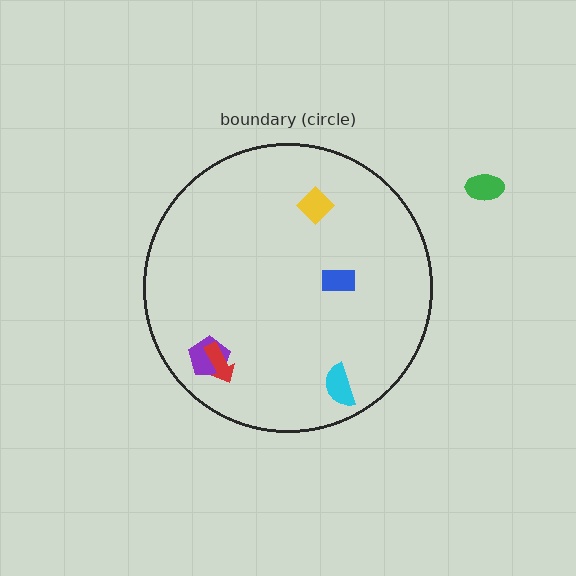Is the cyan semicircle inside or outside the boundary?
Inside.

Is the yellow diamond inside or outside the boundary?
Inside.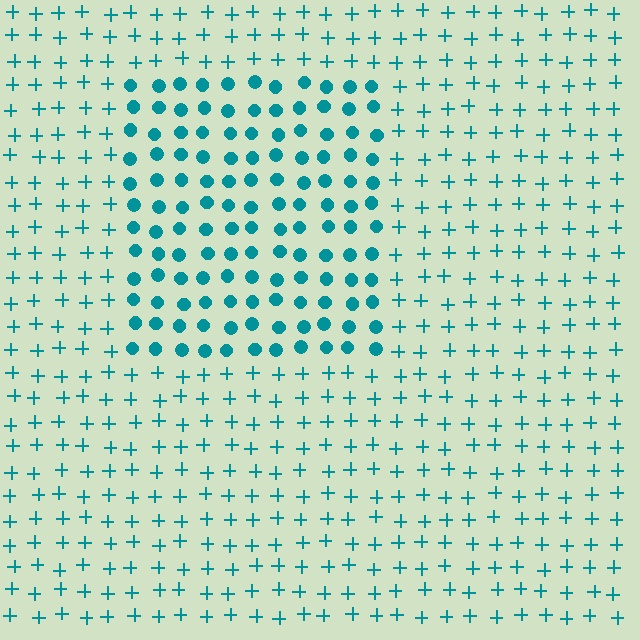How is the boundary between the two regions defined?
The boundary is defined by a change in element shape: circles inside vs. plus signs outside. All elements share the same color and spacing.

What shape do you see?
I see a rectangle.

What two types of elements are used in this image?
The image uses circles inside the rectangle region and plus signs outside it.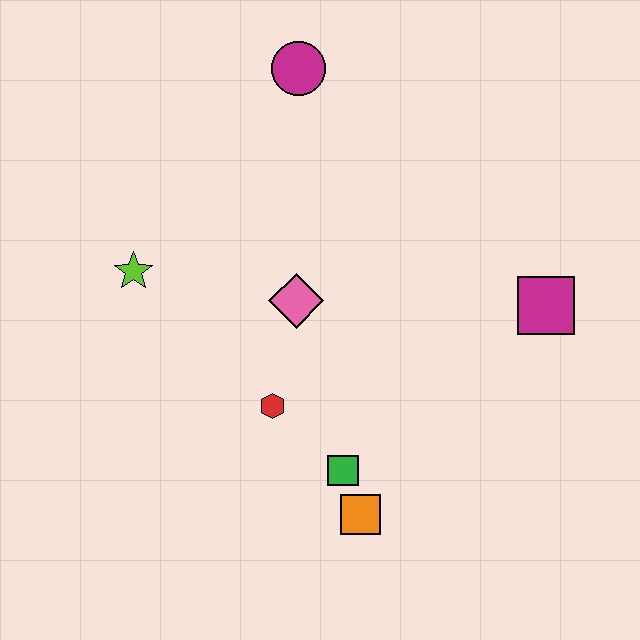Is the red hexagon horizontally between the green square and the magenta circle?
No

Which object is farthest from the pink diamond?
The magenta square is farthest from the pink diamond.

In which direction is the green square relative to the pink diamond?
The green square is below the pink diamond.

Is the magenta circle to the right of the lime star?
Yes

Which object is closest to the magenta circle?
The pink diamond is closest to the magenta circle.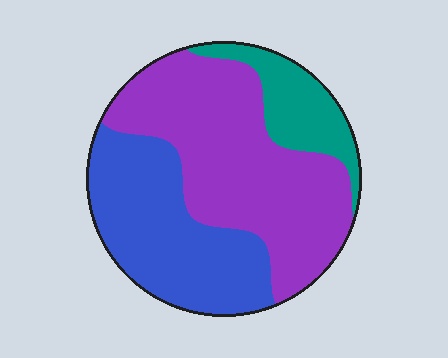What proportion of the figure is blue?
Blue takes up about one third (1/3) of the figure.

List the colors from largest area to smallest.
From largest to smallest: purple, blue, teal.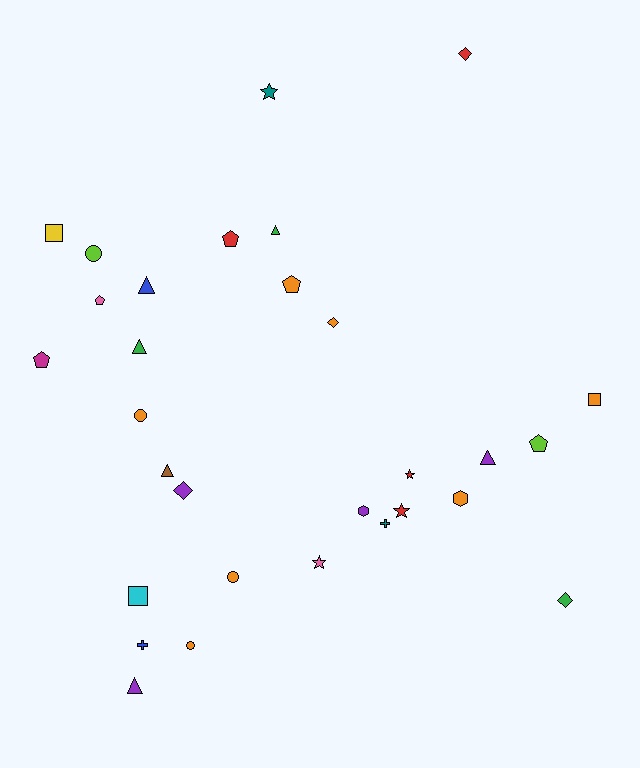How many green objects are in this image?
There are 3 green objects.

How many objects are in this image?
There are 30 objects.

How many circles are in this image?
There are 4 circles.